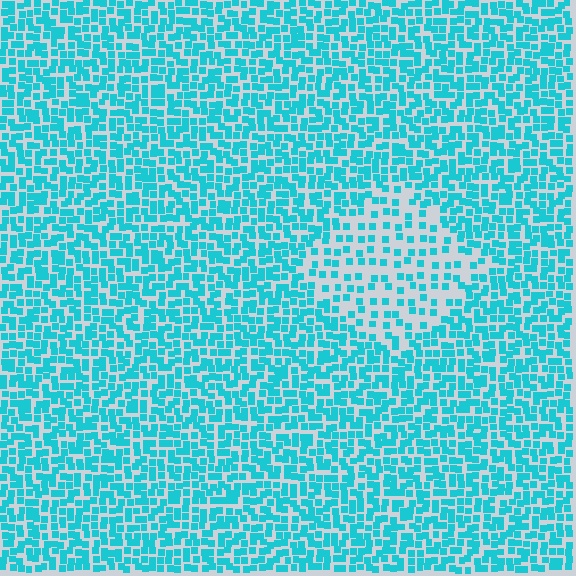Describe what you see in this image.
The image contains small cyan elements arranged at two different densities. A diamond-shaped region is visible where the elements are less densely packed than the surrounding area.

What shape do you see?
I see a diamond.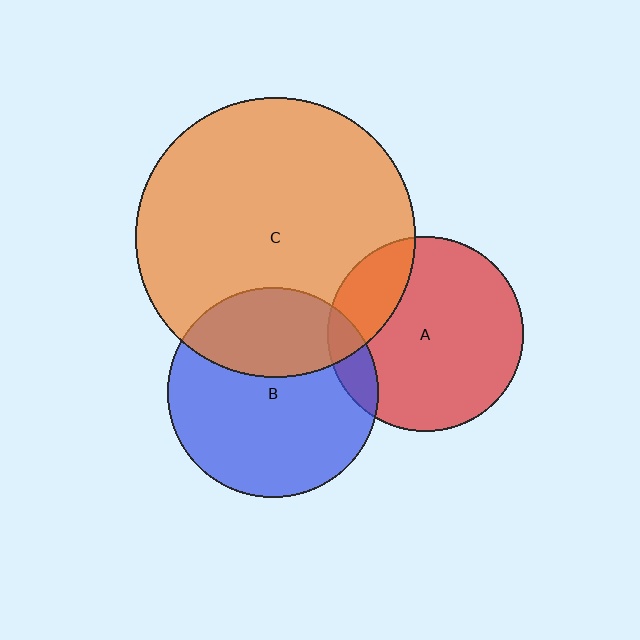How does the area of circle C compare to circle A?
Approximately 2.1 times.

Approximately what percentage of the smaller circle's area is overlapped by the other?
Approximately 10%.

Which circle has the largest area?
Circle C (orange).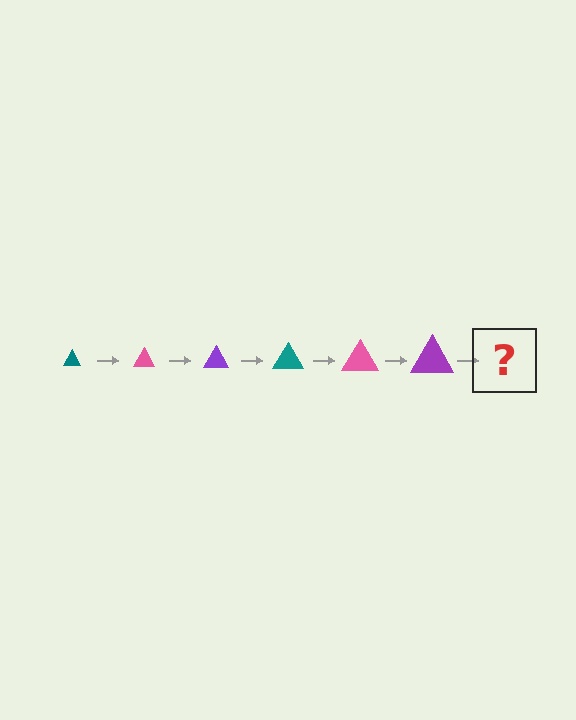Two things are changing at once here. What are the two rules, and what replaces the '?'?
The two rules are that the triangle grows larger each step and the color cycles through teal, pink, and purple. The '?' should be a teal triangle, larger than the previous one.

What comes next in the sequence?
The next element should be a teal triangle, larger than the previous one.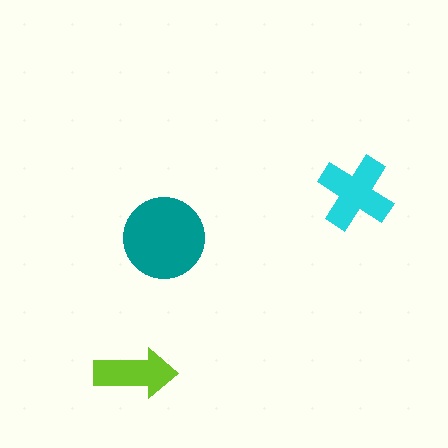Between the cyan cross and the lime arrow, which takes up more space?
The cyan cross.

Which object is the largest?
The teal circle.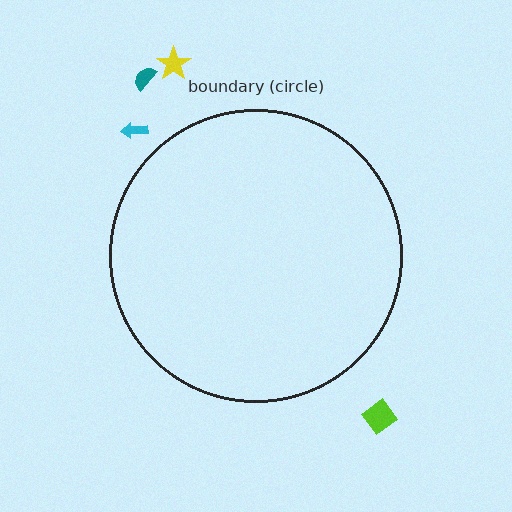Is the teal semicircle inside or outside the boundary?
Outside.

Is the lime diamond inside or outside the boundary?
Outside.